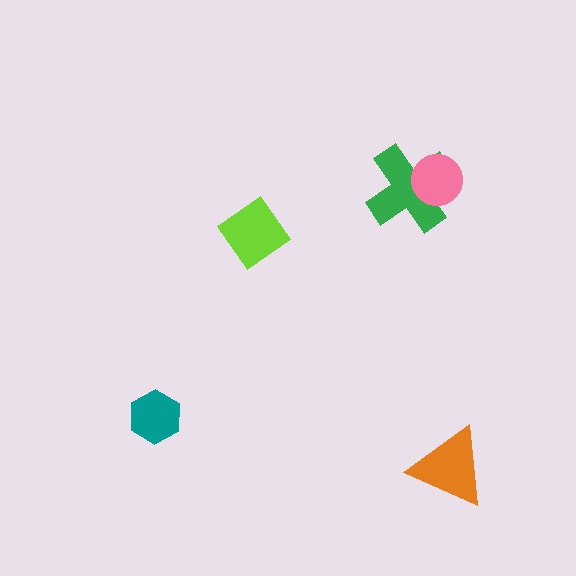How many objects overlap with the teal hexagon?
0 objects overlap with the teal hexagon.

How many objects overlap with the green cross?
1 object overlaps with the green cross.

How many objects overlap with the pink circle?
1 object overlaps with the pink circle.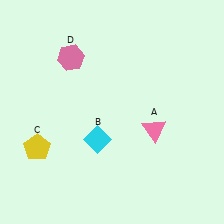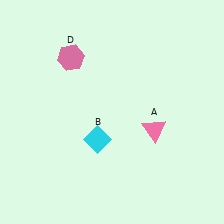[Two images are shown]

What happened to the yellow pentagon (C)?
The yellow pentagon (C) was removed in Image 2. It was in the bottom-left area of Image 1.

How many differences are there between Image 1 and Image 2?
There is 1 difference between the two images.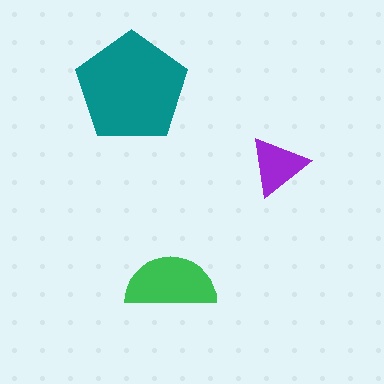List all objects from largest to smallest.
The teal pentagon, the green semicircle, the purple triangle.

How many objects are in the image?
There are 3 objects in the image.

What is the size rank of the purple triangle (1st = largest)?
3rd.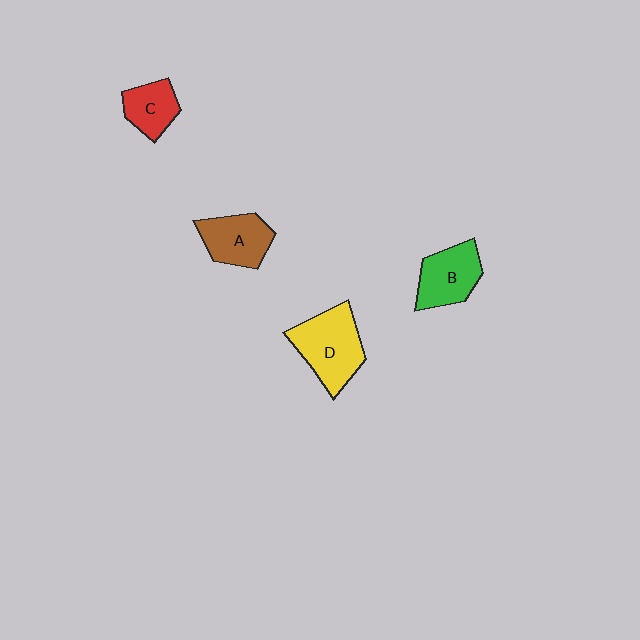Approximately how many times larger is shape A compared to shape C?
Approximately 1.3 times.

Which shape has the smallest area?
Shape C (red).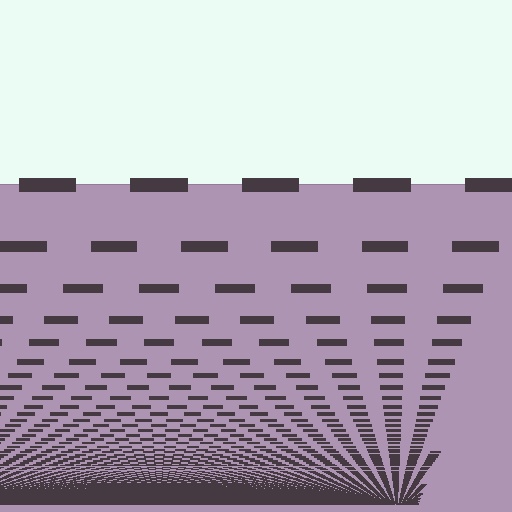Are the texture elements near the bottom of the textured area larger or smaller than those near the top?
Smaller. The gradient is inverted — elements near the bottom are smaller and denser.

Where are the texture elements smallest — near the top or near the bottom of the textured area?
Near the bottom.